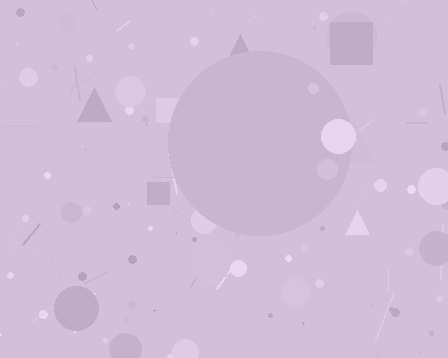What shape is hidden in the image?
A circle is hidden in the image.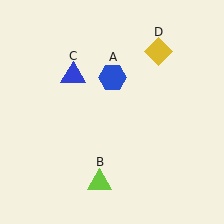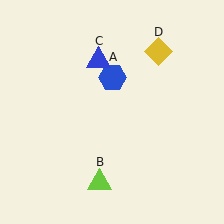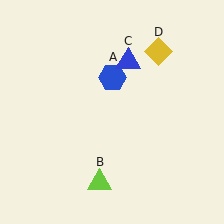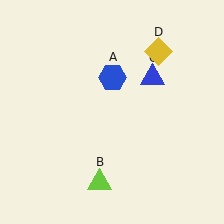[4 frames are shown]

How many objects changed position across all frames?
1 object changed position: blue triangle (object C).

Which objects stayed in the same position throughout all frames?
Blue hexagon (object A) and lime triangle (object B) and yellow diamond (object D) remained stationary.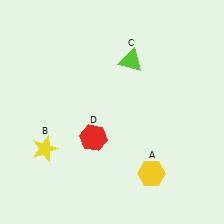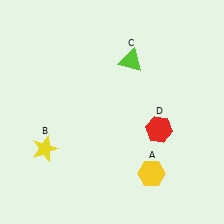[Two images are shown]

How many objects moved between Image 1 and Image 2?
1 object moved between the two images.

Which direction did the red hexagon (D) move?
The red hexagon (D) moved right.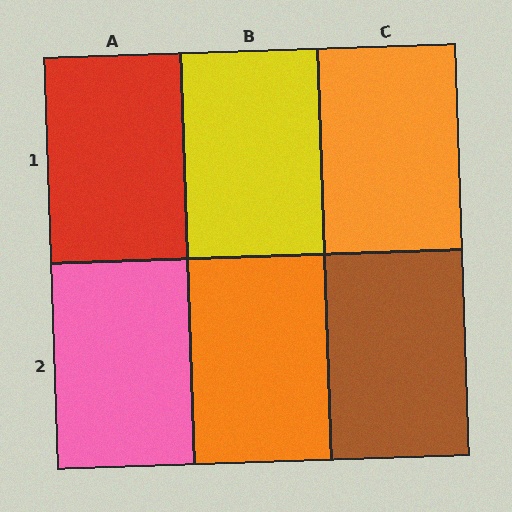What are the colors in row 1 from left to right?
Red, yellow, orange.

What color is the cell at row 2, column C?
Brown.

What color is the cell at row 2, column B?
Orange.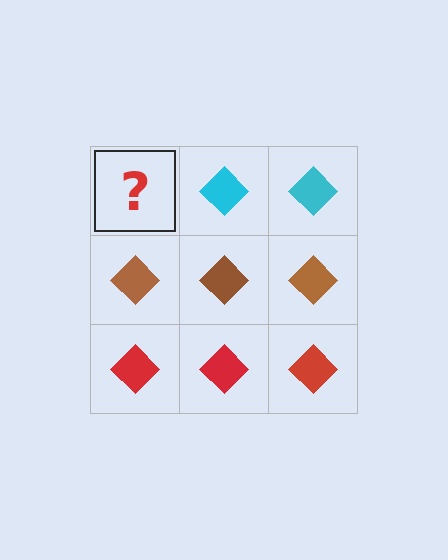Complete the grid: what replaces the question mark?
The question mark should be replaced with a cyan diamond.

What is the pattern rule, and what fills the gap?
The rule is that each row has a consistent color. The gap should be filled with a cyan diamond.